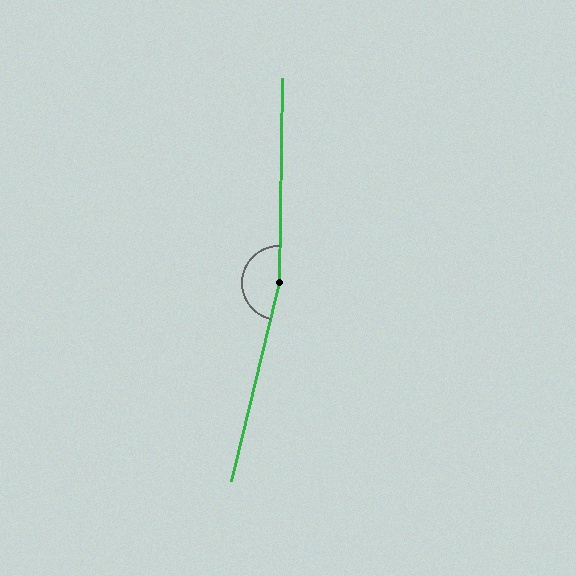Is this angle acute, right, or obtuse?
It is obtuse.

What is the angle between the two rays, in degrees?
Approximately 168 degrees.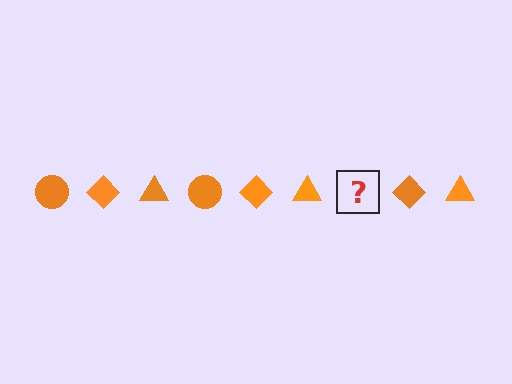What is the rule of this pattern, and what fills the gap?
The rule is that the pattern cycles through circle, diamond, triangle shapes in orange. The gap should be filled with an orange circle.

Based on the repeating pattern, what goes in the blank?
The blank should be an orange circle.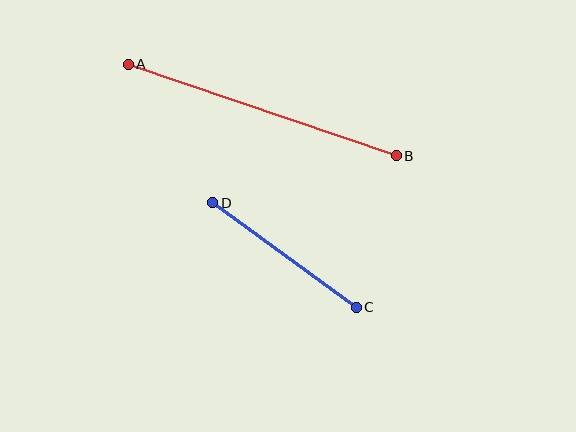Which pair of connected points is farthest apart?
Points A and B are farthest apart.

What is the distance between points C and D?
The distance is approximately 178 pixels.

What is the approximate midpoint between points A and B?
The midpoint is at approximately (262, 110) pixels.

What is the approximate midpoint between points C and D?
The midpoint is at approximately (285, 255) pixels.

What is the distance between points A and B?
The distance is approximately 283 pixels.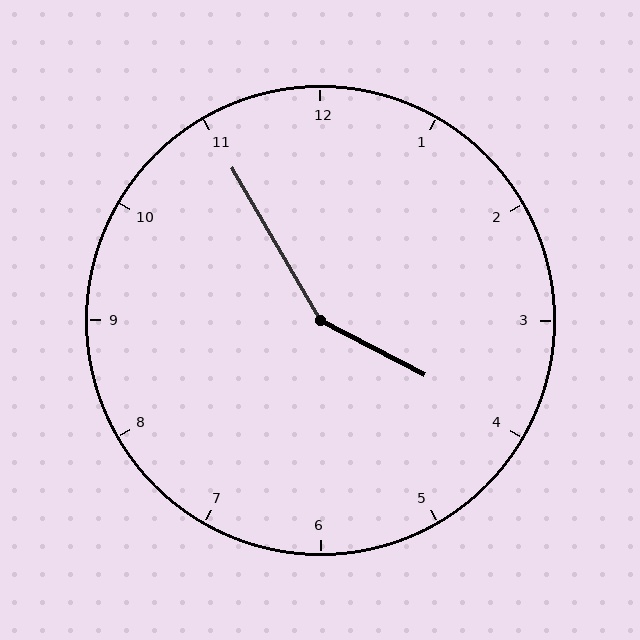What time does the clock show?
3:55.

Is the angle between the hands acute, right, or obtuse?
It is obtuse.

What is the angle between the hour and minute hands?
Approximately 148 degrees.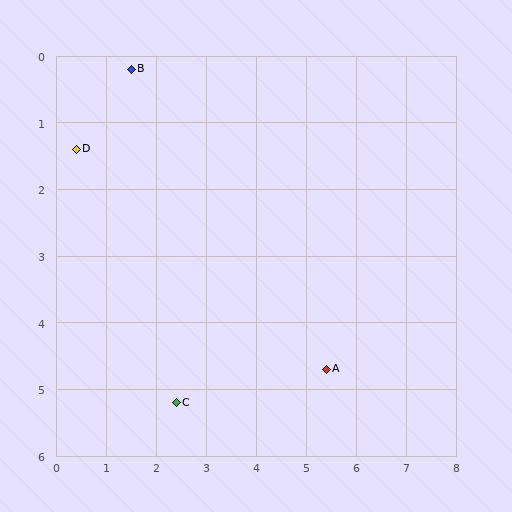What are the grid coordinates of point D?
Point D is at approximately (0.4, 1.4).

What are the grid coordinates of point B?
Point B is at approximately (1.5, 0.2).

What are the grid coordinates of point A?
Point A is at approximately (5.4, 4.7).